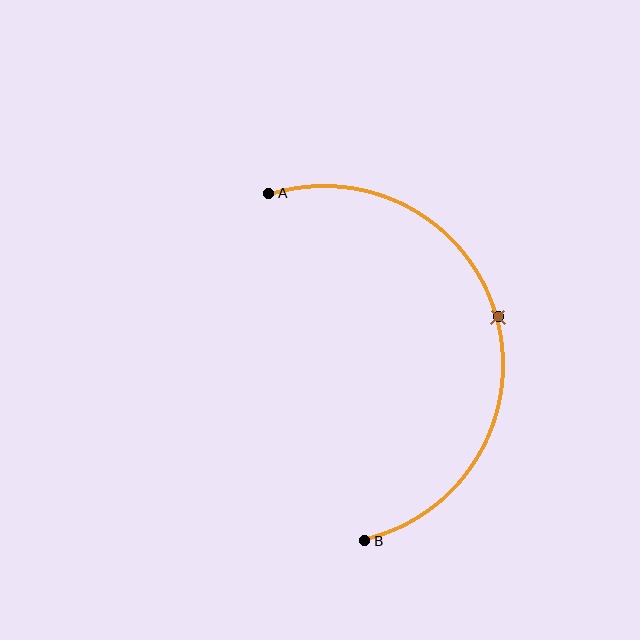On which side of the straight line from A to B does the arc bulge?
The arc bulges to the right of the straight line connecting A and B.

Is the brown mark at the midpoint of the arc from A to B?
Yes. The brown mark lies on the arc at equal arc-length from both A and B — it is the arc midpoint.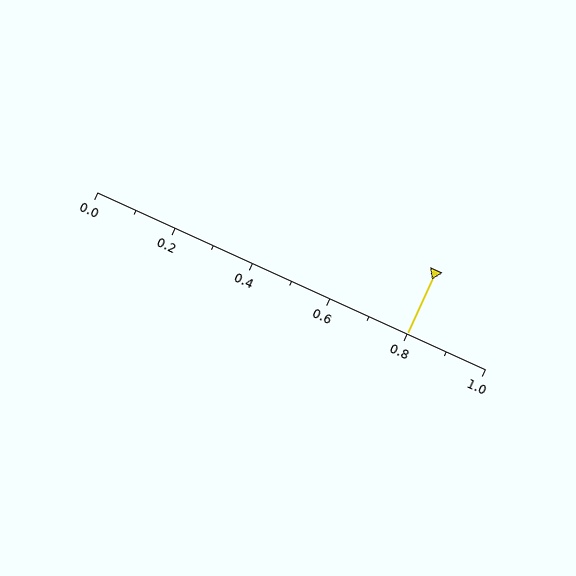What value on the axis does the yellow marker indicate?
The marker indicates approximately 0.8.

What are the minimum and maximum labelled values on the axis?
The axis runs from 0.0 to 1.0.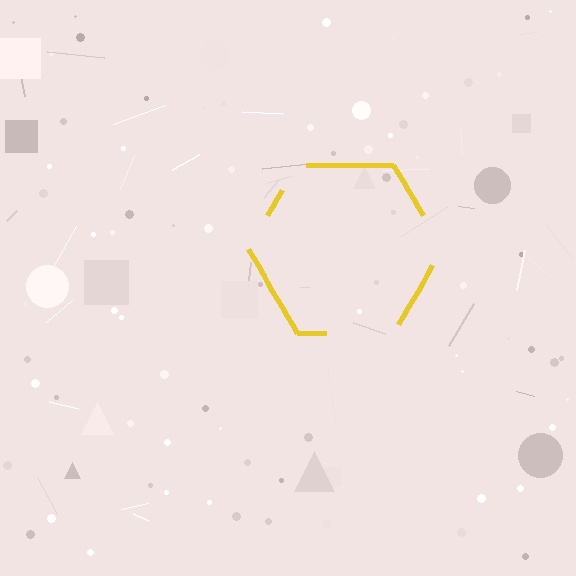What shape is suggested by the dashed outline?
The dashed outline suggests a hexagon.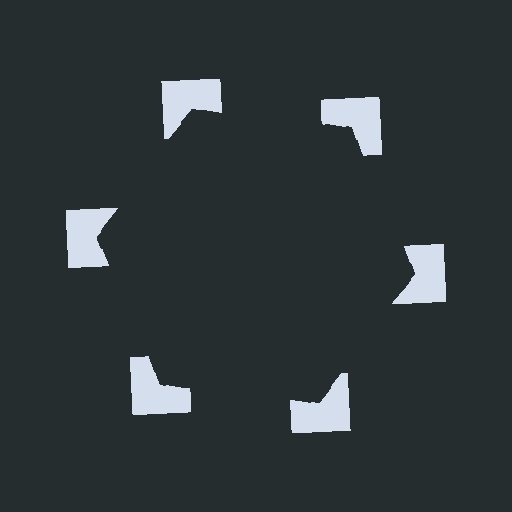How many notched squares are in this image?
There are 6 — one at each vertex of the illusory hexagon.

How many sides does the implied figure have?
6 sides.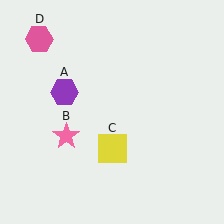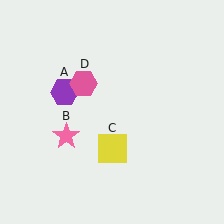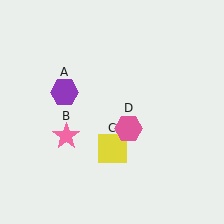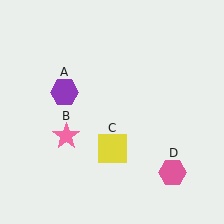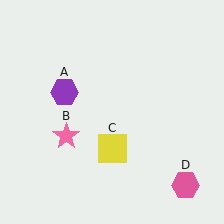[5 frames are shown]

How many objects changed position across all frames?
1 object changed position: pink hexagon (object D).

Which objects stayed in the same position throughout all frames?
Purple hexagon (object A) and pink star (object B) and yellow square (object C) remained stationary.